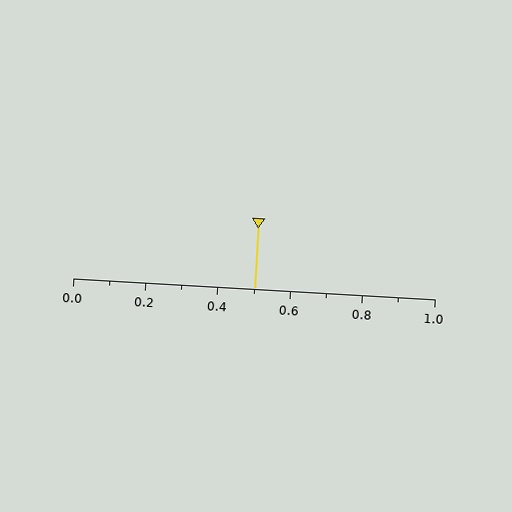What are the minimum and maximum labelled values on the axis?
The axis runs from 0.0 to 1.0.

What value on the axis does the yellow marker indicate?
The marker indicates approximately 0.5.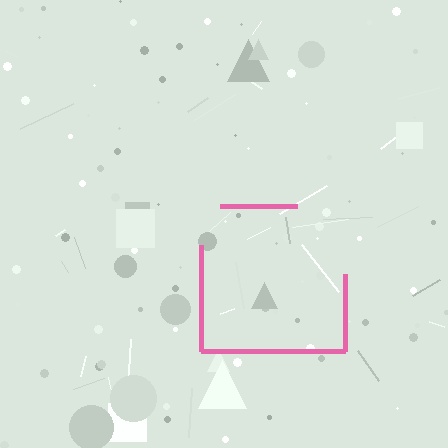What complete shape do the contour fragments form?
The contour fragments form a square.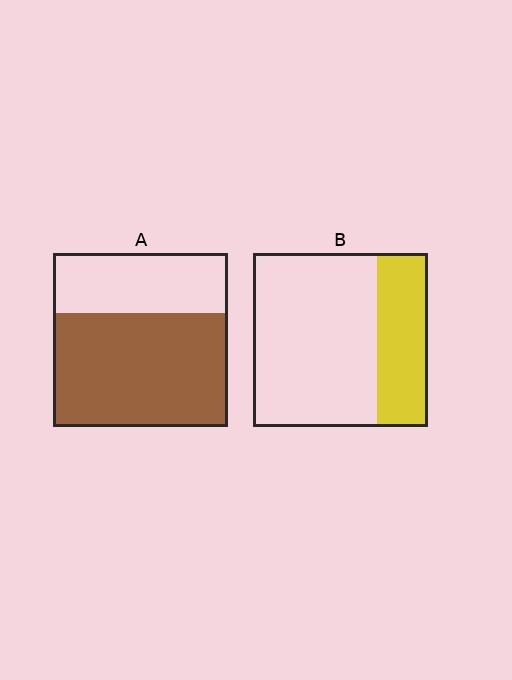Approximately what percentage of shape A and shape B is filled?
A is approximately 65% and B is approximately 30%.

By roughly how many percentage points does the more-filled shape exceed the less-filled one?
By roughly 35 percentage points (A over B).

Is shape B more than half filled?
No.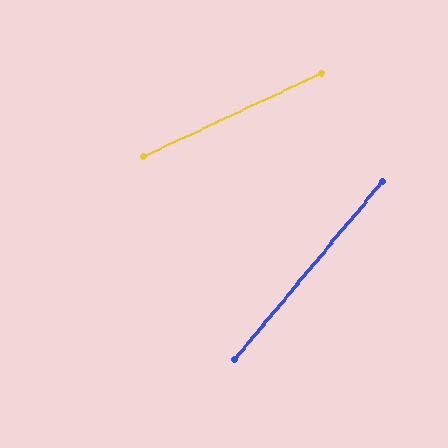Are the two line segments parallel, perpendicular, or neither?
Neither parallel nor perpendicular — they differ by about 25°.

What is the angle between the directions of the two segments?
Approximately 25 degrees.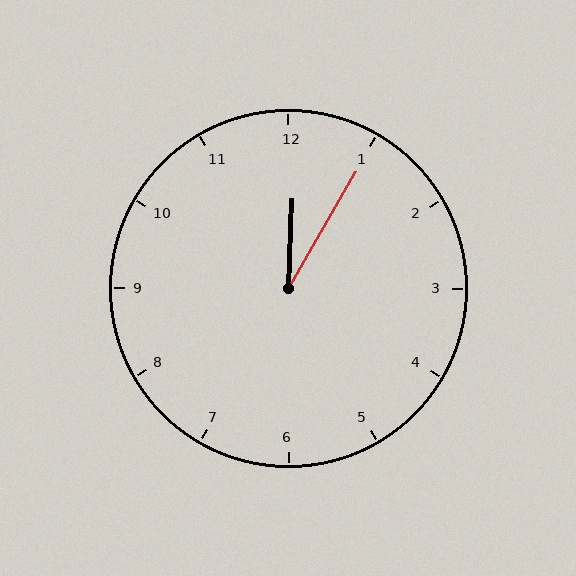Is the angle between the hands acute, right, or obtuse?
It is acute.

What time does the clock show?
12:05.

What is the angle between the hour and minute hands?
Approximately 28 degrees.